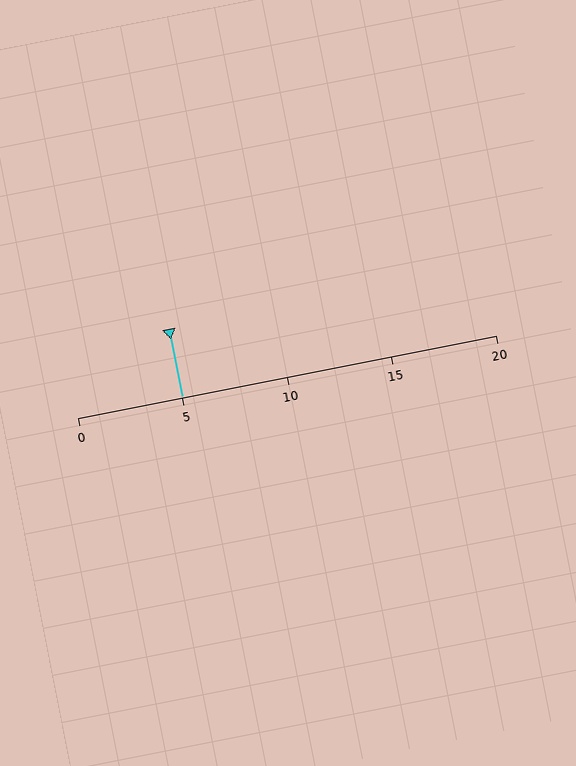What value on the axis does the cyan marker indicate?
The marker indicates approximately 5.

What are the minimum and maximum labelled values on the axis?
The axis runs from 0 to 20.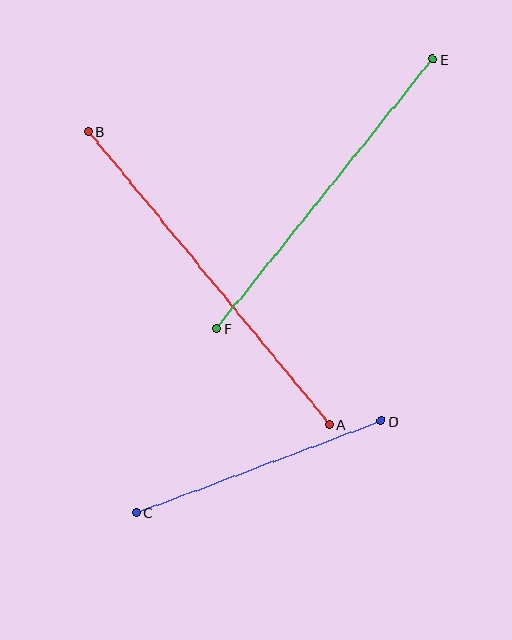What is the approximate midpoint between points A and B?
The midpoint is at approximately (209, 278) pixels.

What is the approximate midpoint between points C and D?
The midpoint is at approximately (259, 467) pixels.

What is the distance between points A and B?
The distance is approximately 380 pixels.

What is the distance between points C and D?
The distance is approximately 262 pixels.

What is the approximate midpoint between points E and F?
The midpoint is at approximately (325, 194) pixels.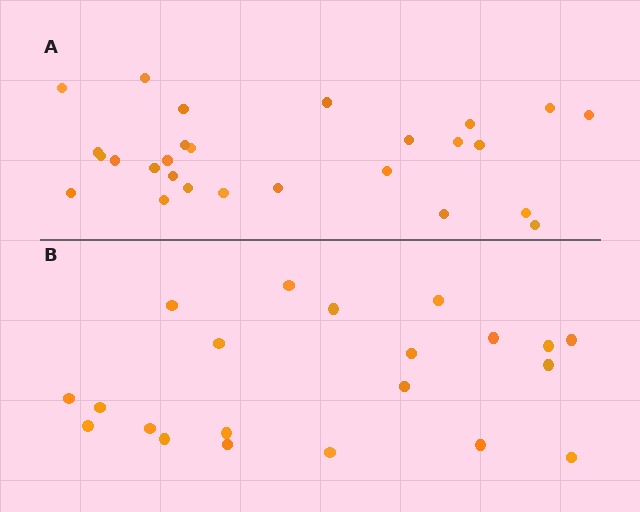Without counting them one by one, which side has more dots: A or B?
Region A (the top region) has more dots.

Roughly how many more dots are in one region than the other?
Region A has about 6 more dots than region B.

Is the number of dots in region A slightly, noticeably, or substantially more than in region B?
Region A has noticeably more, but not dramatically so. The ratio is roughly 1.3 to 1.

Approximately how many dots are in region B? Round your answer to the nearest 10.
About 20 dots. (The exact count is 21, which rounds to 20.)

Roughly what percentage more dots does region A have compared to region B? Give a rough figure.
About 30% more.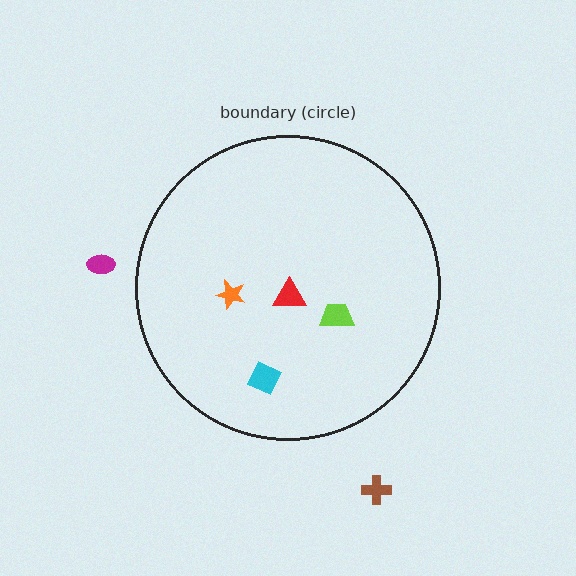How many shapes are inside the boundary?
4 inside, 2 outside.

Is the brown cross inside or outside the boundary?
Outside.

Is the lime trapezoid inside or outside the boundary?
Inside.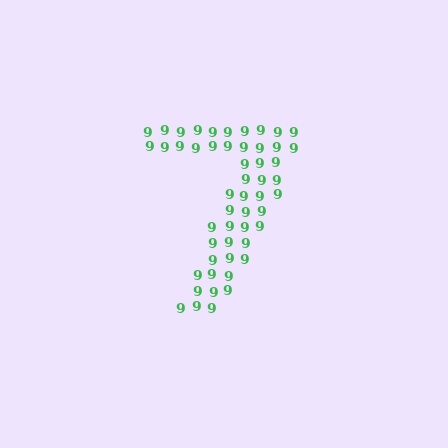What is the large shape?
The large shape is the digit 7.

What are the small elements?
The small elements are digit 9's.